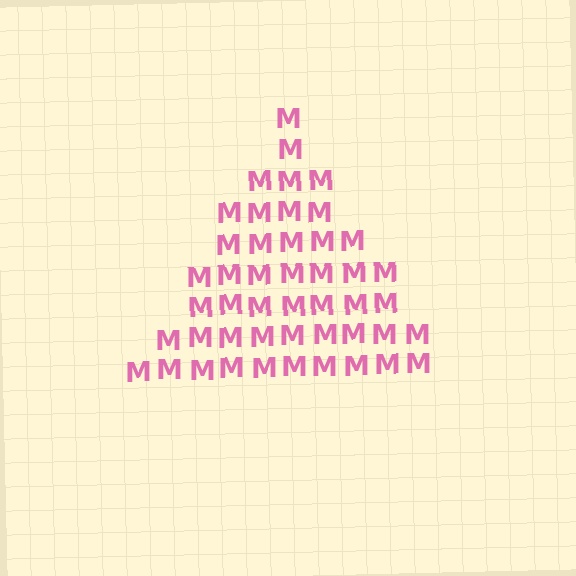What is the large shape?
The large shape is a triangle.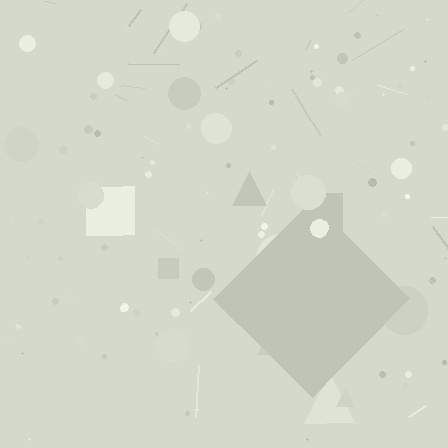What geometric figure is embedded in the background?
A diamond is embedded in the background.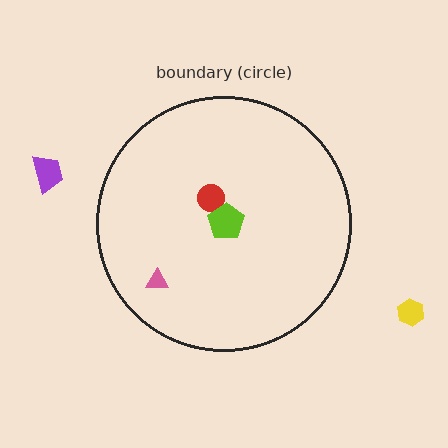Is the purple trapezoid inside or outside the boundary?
Outside.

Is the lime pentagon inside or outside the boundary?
Inside.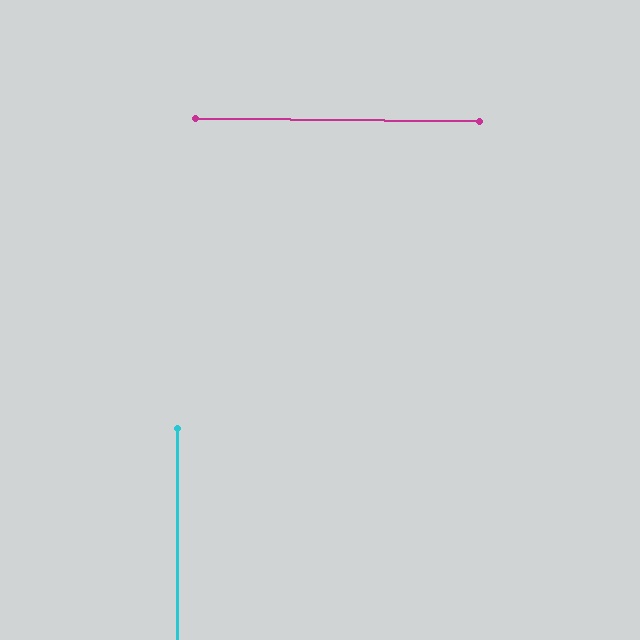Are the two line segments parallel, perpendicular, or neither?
Perpendicular — they meet at approximately 89°.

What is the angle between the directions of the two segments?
Approximately 89 degrees.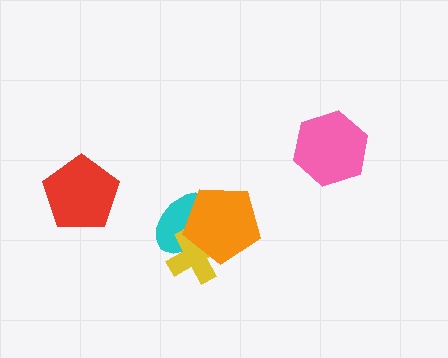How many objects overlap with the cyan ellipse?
2 objects overlap with the cyan ellipse.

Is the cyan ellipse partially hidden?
Yes, it is partially covered by another shape.